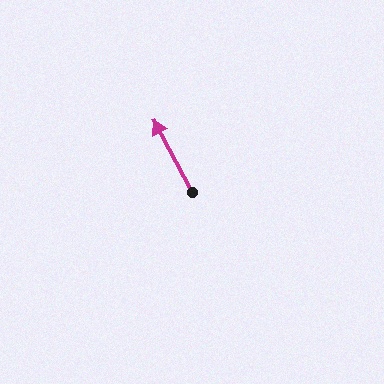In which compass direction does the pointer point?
Northwest.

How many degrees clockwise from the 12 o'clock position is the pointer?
Approximately 332 degrees.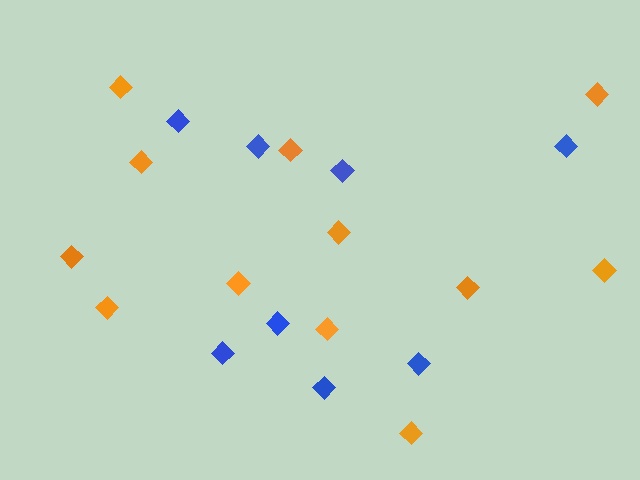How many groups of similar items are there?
There are 2 groups: one group of orange diamonds (12) and one group of blue diamonds (8).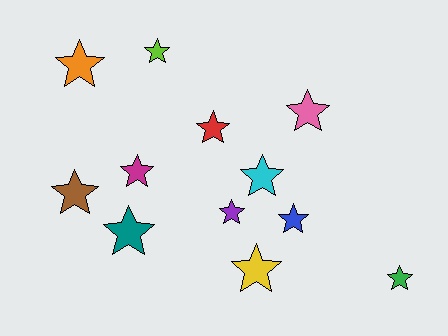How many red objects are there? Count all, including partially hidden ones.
There is 1 red object.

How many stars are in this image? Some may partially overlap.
There are 12 stars.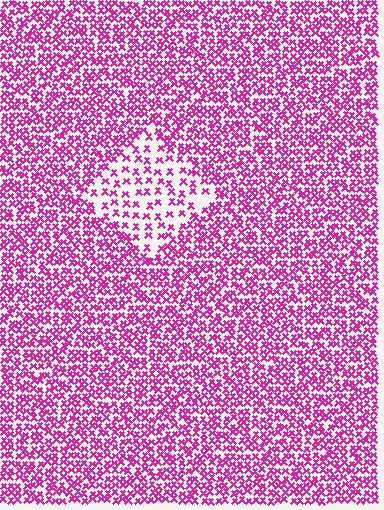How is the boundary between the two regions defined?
The boundary is defined by a change in element density (approximately 2.2x ratio). All elements are the same color, size, and shape.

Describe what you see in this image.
The image contains small magenta elements arranged at two different densities. A diamond-shaped region is visible where the elements are less densely packed than the surrounding area.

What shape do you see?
I see a diamond.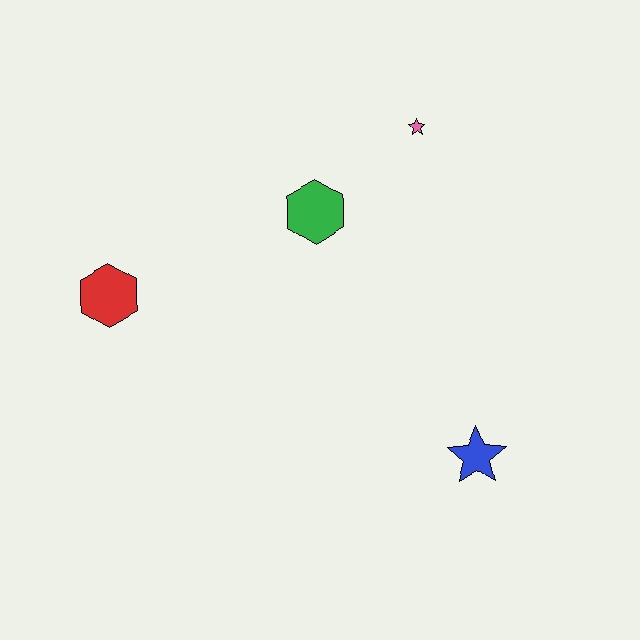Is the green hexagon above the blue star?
Yes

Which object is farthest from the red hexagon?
The blue star is farthest from the red hexagon.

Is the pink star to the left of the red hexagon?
No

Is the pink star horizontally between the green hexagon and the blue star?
Yes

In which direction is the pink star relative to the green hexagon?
The pink star is to the right of the green hexagon.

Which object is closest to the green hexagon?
The pink star is closest to the green hexagon.